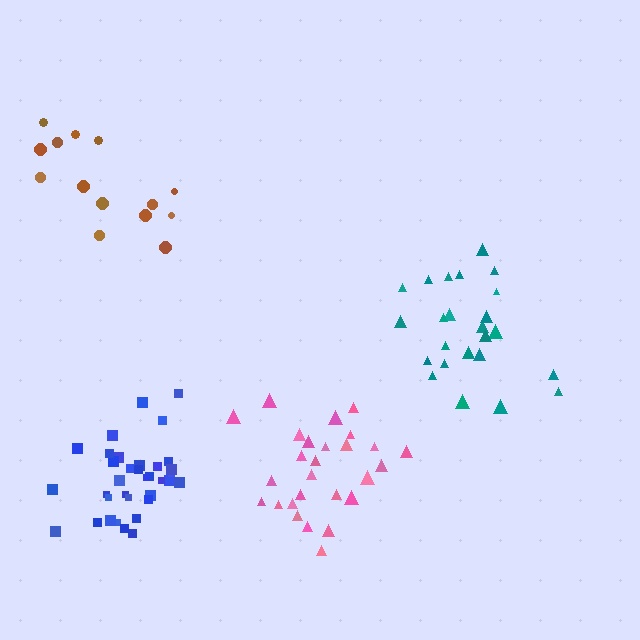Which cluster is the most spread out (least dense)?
Brown.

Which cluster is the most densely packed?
Blue.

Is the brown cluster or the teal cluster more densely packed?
Teal.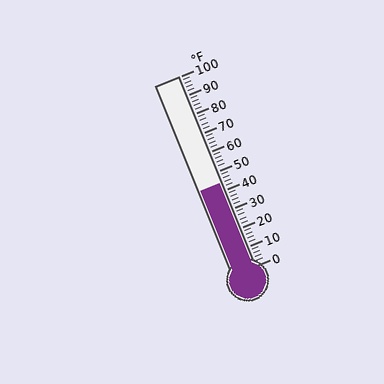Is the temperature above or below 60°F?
The temperature is below 60°F.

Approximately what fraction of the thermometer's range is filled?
The thermometer is filled to approximately 45% of its range.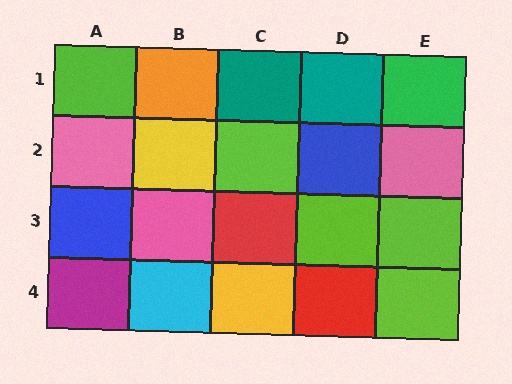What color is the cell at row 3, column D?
Lime.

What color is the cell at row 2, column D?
Blue.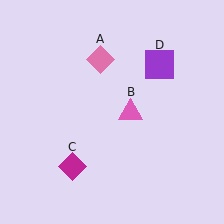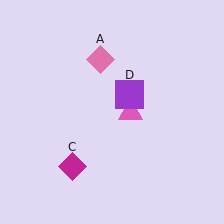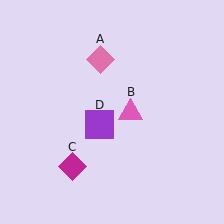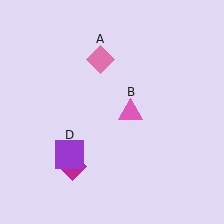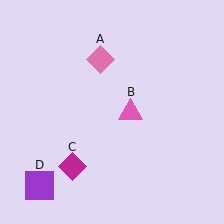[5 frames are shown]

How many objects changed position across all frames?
1 object changed position: purple square (object D).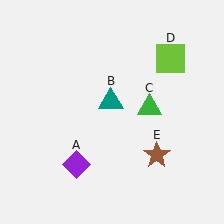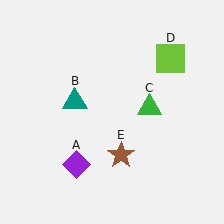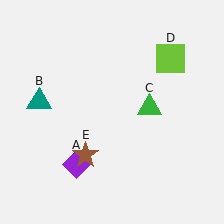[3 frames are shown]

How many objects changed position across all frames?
2 objects changed position: teal triangle (object B), brown star (object E).